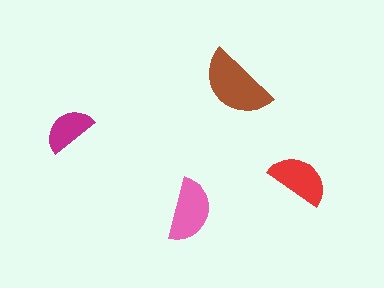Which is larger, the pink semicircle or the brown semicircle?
The brown one.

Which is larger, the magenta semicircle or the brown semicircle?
The brown one.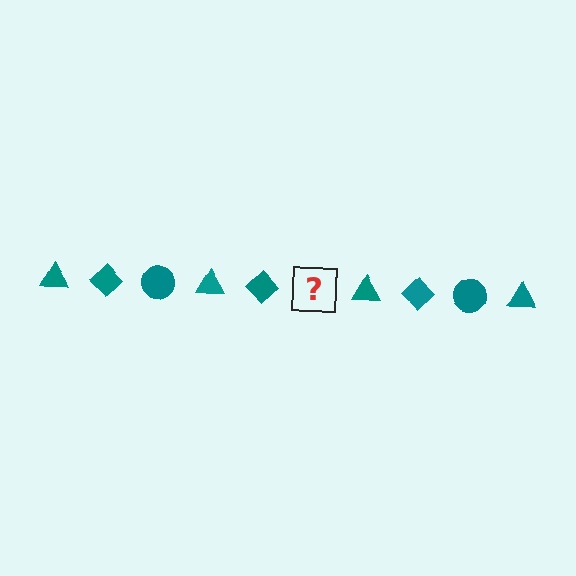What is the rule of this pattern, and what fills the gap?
The rule is that the pattern cycles through triangle, diamond, circle shapes in teal. The gap should be filled with a teal circle.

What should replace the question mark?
The question mark should be replaced with a teal circle.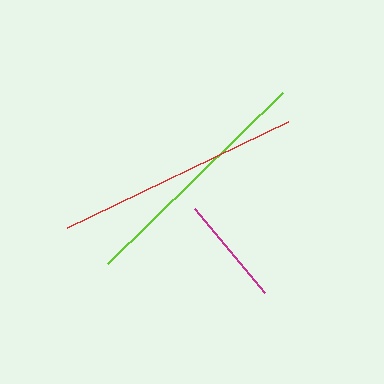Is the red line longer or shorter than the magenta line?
The red line is longer than the magenta line.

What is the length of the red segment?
The red segment is approximately 246 pixels long.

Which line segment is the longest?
The red line is the longest at approximately 246 pixels.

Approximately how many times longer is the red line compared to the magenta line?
The red line is approximately 2.3 times the length of the magenta line.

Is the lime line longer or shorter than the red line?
The red line is longer than the lime line.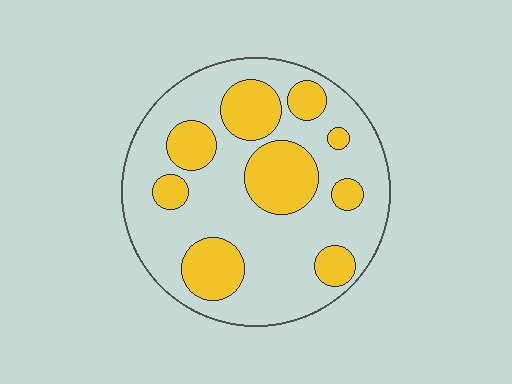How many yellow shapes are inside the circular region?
9.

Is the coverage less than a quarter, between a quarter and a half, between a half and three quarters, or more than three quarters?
Between a quarter and a half.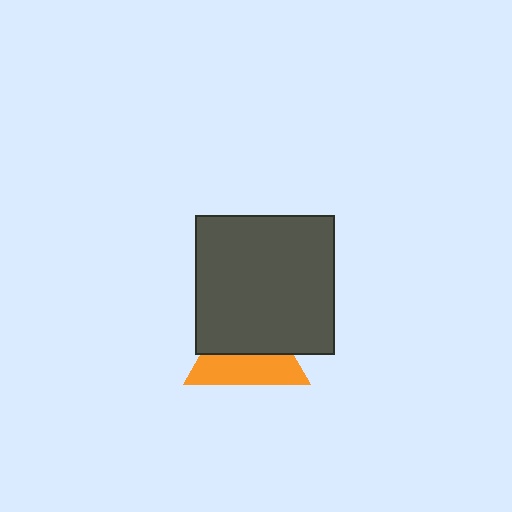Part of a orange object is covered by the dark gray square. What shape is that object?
It is a triangle.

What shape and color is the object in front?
The object in front is a dark gray square.